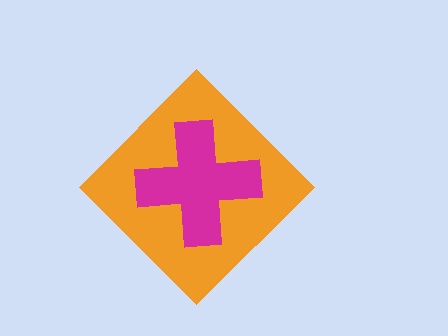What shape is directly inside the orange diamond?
The magenta cross.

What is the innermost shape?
The magenta cross.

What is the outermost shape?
The orange diamond.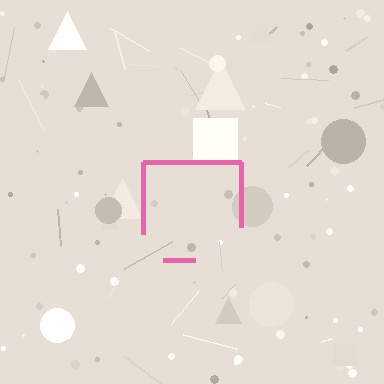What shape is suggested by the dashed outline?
The dashed outline suggests a square.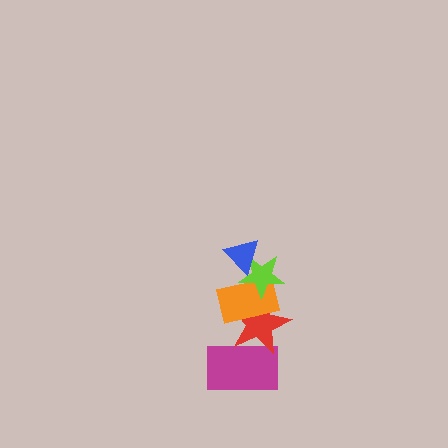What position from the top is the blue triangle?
The blue triangle is 1st from the top.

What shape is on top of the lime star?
The blue triangle is on top of the lime star.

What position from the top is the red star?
The red star is 4th from the top.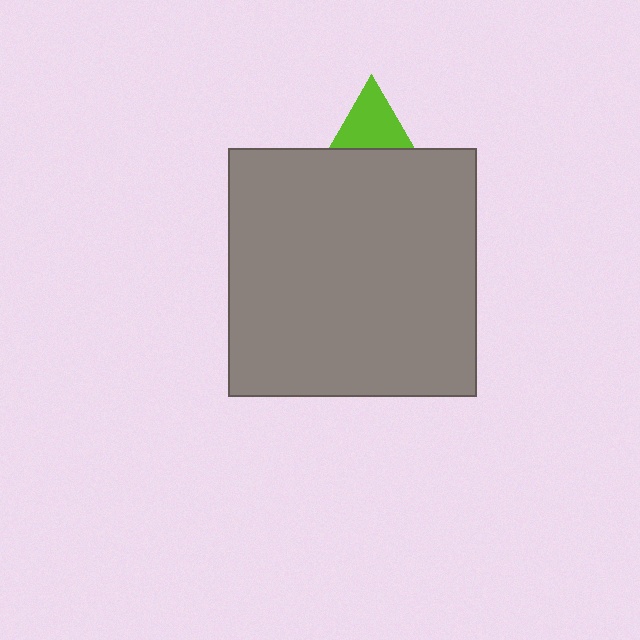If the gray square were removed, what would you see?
You would see the complete lime triangle.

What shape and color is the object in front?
The object in front is a gray square.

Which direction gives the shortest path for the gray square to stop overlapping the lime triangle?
Moving down gives the shortest separation.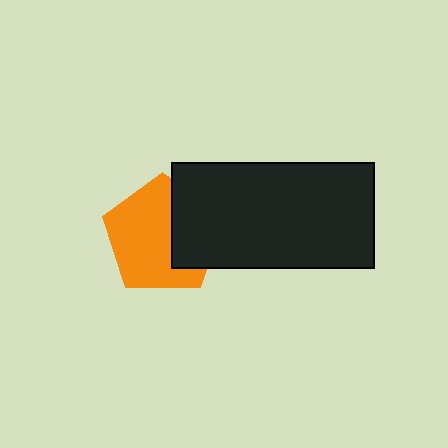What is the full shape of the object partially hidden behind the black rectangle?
The partially hidden object is an orange pentagon.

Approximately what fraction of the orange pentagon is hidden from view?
Roughly 34% of the orange pentagon is hidden behind the black rectangle.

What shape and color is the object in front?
The object in front is a black rectangle.